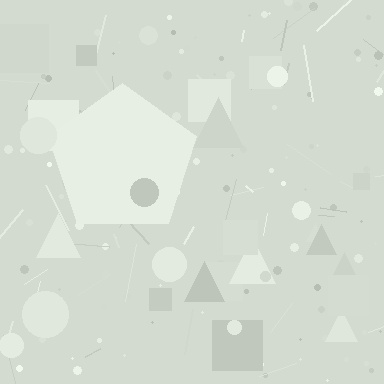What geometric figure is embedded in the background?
A pentagon is embedded in the background.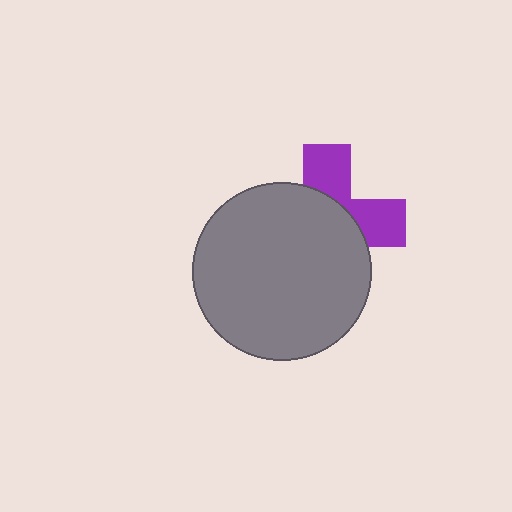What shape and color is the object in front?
The object in front is a gray circle.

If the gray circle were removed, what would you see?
You would see the complete purple cross.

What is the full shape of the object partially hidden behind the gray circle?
The partially hidden object is a purple cross.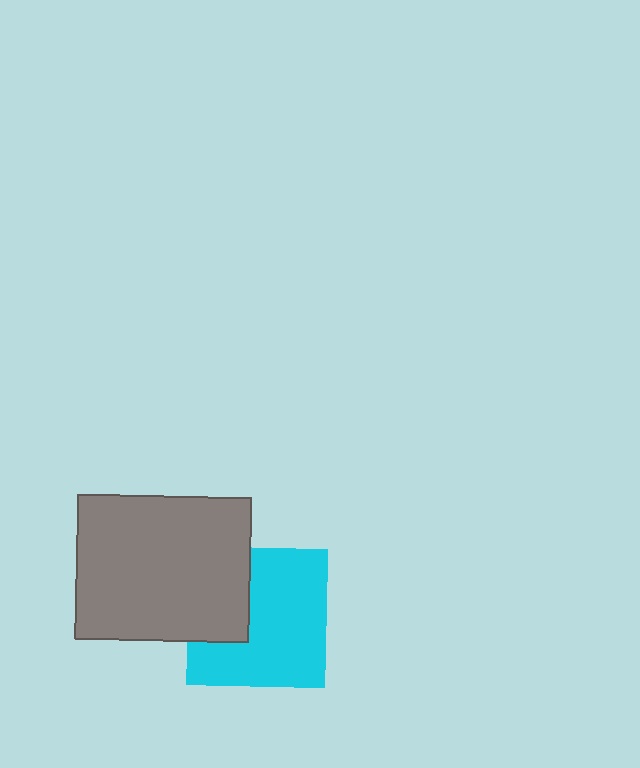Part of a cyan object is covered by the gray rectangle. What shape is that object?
It is a square.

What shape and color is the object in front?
The object in front is a gray rectangle.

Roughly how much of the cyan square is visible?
Most of it is visible (roughly 69%).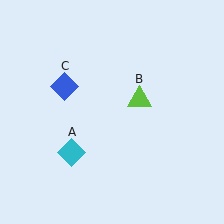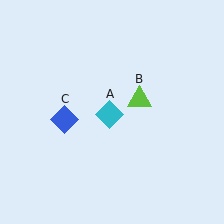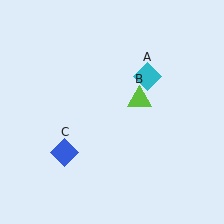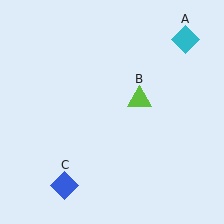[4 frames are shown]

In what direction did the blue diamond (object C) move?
The blue diamond (object C) moved down.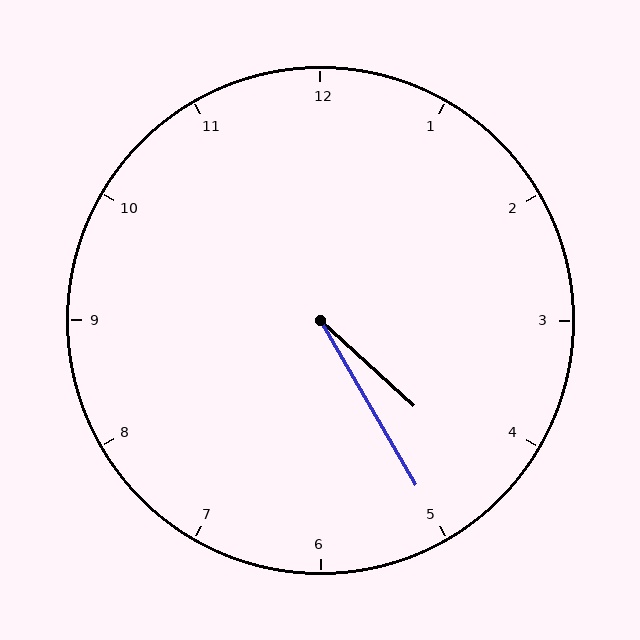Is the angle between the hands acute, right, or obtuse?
It is acute.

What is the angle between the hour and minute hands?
Approximately 18 degrees.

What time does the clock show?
4:25.